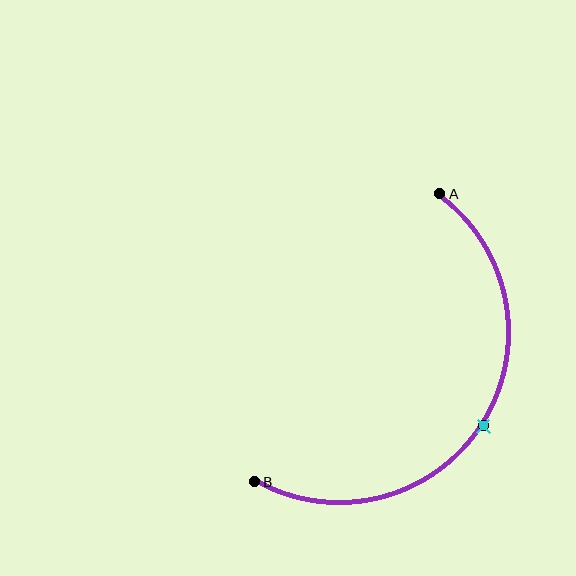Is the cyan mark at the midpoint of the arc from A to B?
Yes. The cyan mark lies on the arc at equal arc-length from both A and B — it is the arc midpoint.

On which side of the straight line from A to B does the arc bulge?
The arc bulges to the right of the straight line connecting A and B.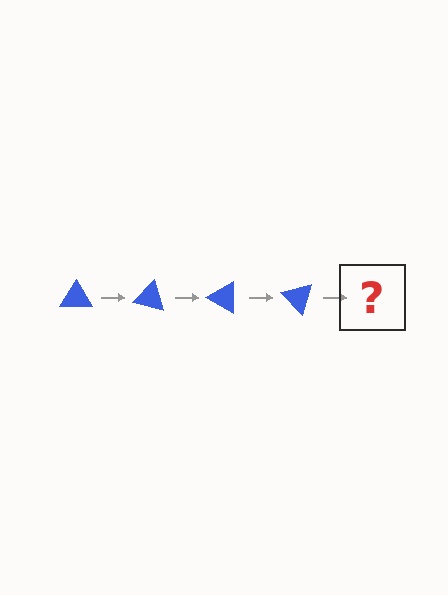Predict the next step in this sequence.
The next step is a blue triangle rotated 60 degrees.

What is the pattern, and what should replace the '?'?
The pattern is that the triangle rotates 15 degrees each step. The '?' should be a blue triangle rotated 60 degrees.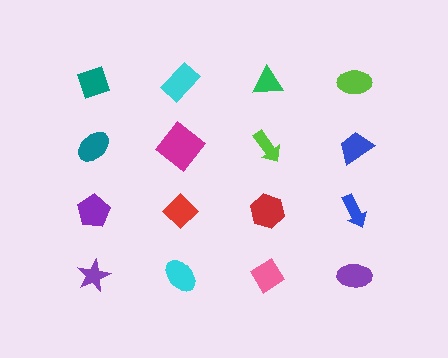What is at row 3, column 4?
A blue arrow.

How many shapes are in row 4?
4 shapes.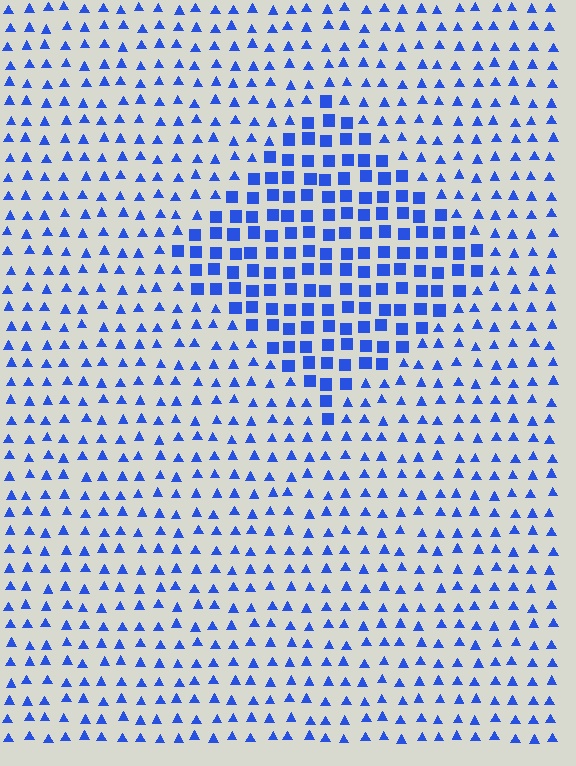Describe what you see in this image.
The image is filled with small blue elements arranged in a uniform grid. A diamond-shaped region contains squares, while the surrounding area contains triangles. The boundary is defined purely by the change in element shape.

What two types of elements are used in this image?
The image uses squares inside the diamond region and triangles outside it.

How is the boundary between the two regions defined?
The boundary is defined by a change in element shape: squares inside vs. triangles outside. All elements share the same color and spacing.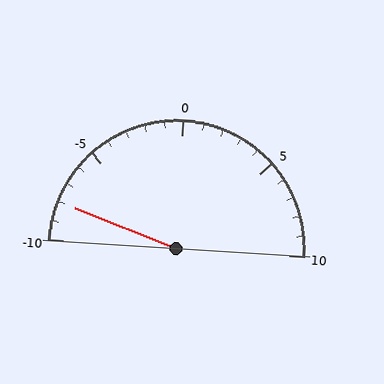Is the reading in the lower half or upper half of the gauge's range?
The reading is in the lower half of the range (-10 to 10).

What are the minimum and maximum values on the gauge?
The gauge ranges from -10 to 10.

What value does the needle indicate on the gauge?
The needle indicates approximately -8.